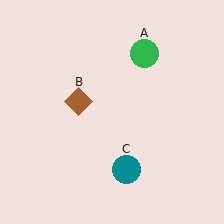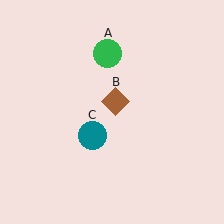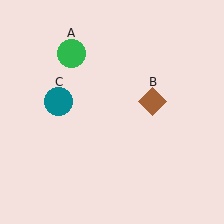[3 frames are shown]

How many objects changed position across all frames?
3 objects changed position: green circle (object A), brown diamond (object B), teal circle (object C).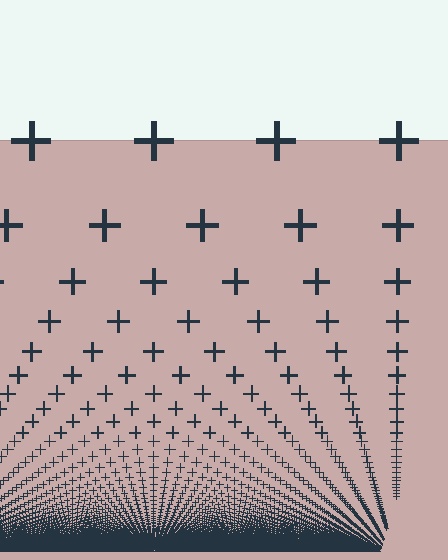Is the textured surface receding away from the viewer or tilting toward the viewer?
The surface appears to tilt toward the viewer. Texture elements get larger and sparser toward the top.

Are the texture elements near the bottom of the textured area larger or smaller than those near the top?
Smaller. The gradient is inverted — elements near the bottom are smaller and denser.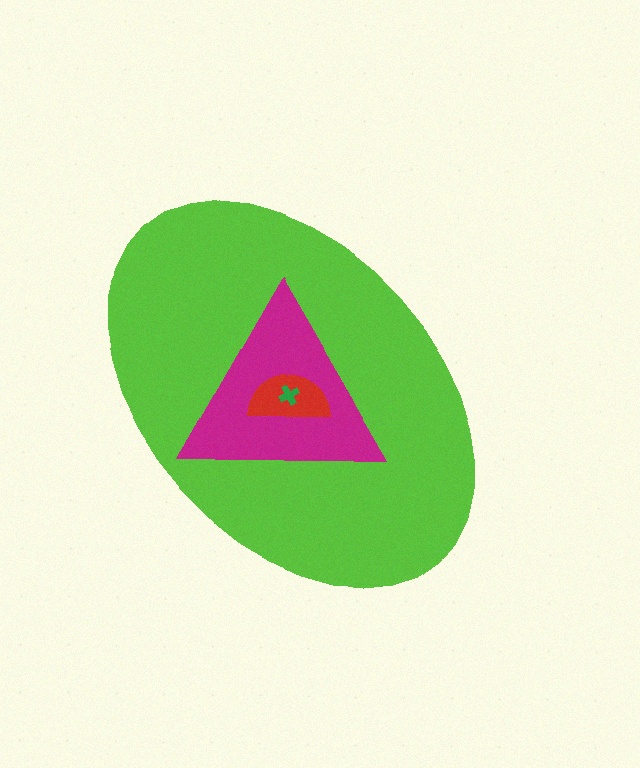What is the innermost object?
The green cross.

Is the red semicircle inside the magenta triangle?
Yes.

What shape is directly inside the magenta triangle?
The red semicircle.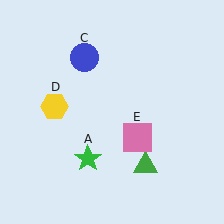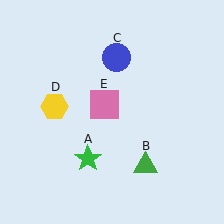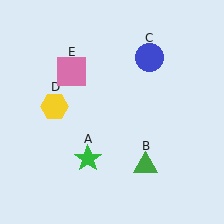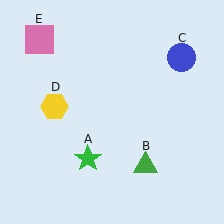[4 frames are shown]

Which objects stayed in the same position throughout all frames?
Green star (object A) and green triangle (object B) and yellow hexagon (object D) remained stationary.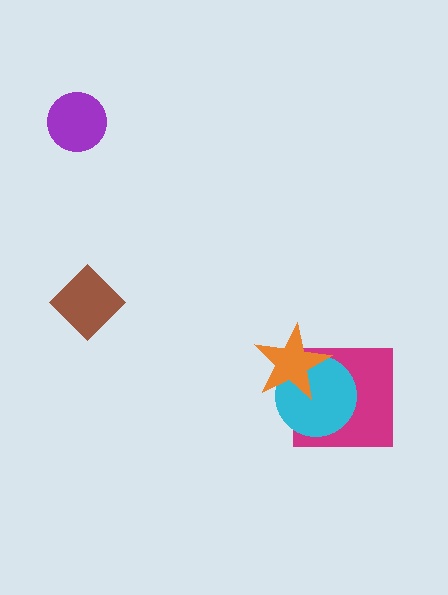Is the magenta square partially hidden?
Yes, it is partially covered by another shape.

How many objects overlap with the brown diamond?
0 objects overlap with the brown diamond.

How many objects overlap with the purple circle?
0 objects overlap with the purple circle.